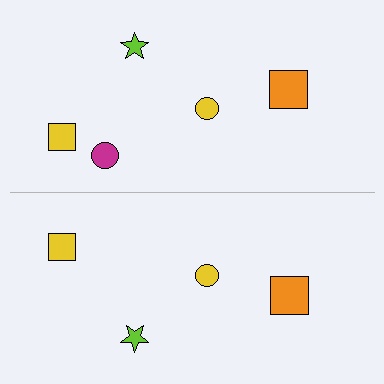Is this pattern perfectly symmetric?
No, the pattern is not perfectly symmetric. A magenta circle is missing from the bottom side.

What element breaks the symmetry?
A magenta circle is missing from the bottom side.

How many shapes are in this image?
There are 9 shapes in this image.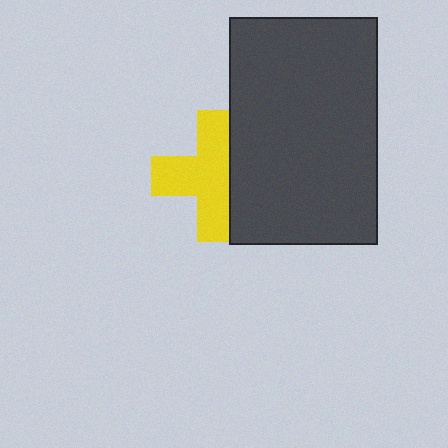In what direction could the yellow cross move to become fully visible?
The yellow cross could move left. That would shift it out from behind the dark gray rectangle entirely.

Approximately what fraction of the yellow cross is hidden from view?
Roughly 32% of the yellow cross is hidden behind the dark gray rectangle.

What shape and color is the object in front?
The object in front is a dark gray rectangle.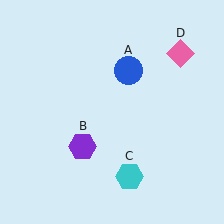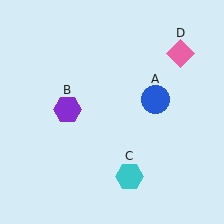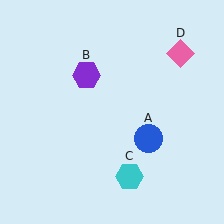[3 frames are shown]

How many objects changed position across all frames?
2 objects changed position: blue circle (object A), purple hexagon (object B).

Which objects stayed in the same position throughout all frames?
Cyan hexagon (object C) and pink diamond (object D) remained stationary.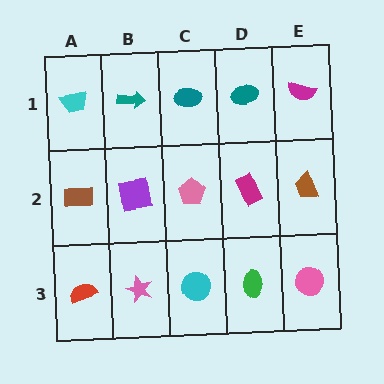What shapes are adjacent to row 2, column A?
A cyan trapezoid (row 1, column A), a red semicircle (row 3, column A), a purple square (row 2, column B).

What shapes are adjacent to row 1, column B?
A purple square (row 2, column B), a cyan trapezoid (row 1, column A), a teal ellipse (row 1, column C).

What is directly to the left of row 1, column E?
A teal ellipse.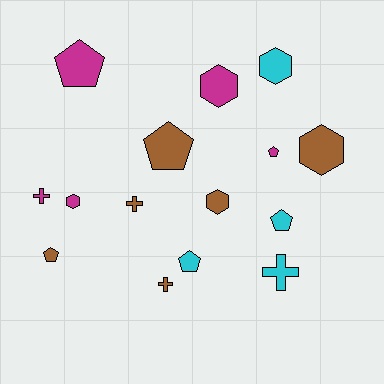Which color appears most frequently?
Brown, with 6 objects.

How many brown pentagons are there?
There are 2 brown pentagons.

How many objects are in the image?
There are 15 objects.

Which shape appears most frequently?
Pentagon, with 6 objects.